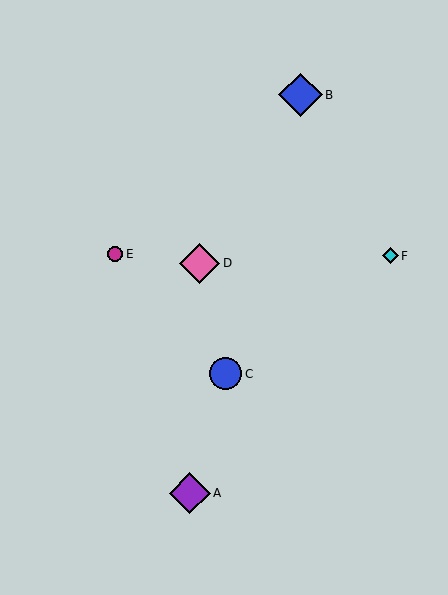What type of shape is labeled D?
Shape D is a pink diamond.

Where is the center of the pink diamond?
The center of the pink diamond is at (200, 263).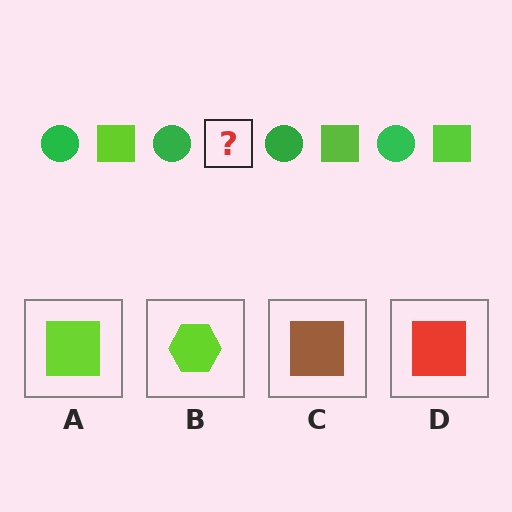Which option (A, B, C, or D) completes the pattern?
A.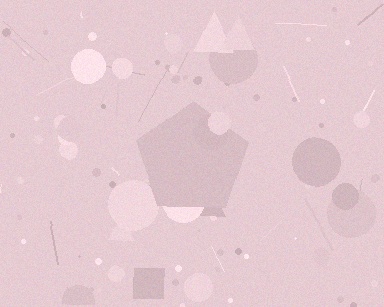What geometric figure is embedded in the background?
A pentagon is embedded in the background.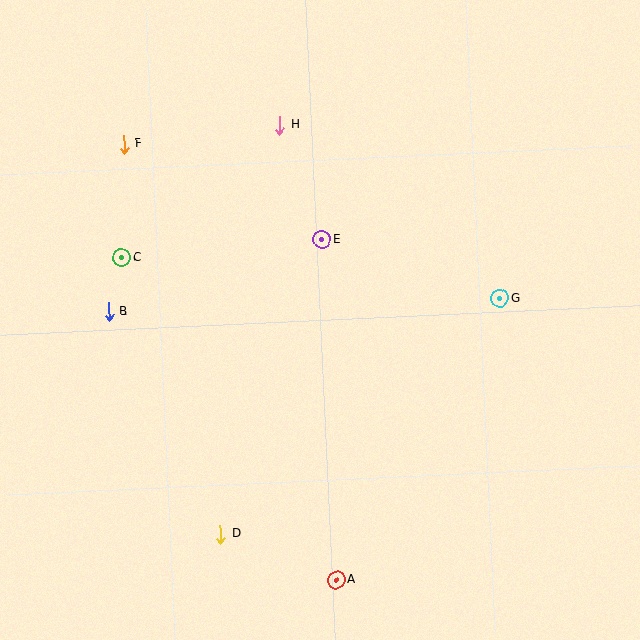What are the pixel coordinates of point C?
Point C is at (122, 258).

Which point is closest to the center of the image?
Point E at (322, 240) is closest to the center.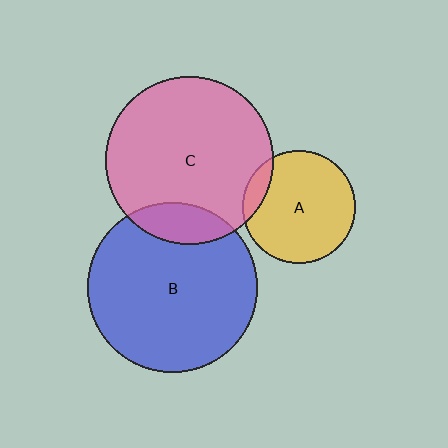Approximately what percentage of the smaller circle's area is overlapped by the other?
Approximately 10%.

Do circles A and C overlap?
Yes.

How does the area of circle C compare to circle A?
Approximately 2.2 times.